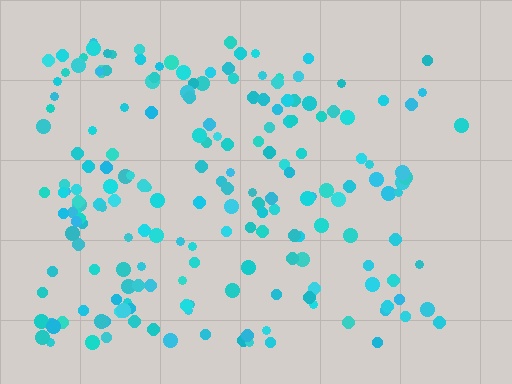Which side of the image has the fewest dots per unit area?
The right.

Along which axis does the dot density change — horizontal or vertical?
Horizontal.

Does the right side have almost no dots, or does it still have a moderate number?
Still a moderate number, just noticeably fewer than the left.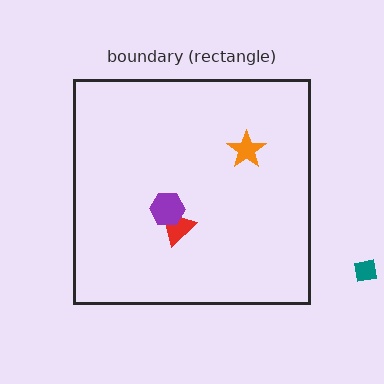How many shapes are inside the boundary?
3 inside, 1 outside.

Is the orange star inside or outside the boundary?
Inside.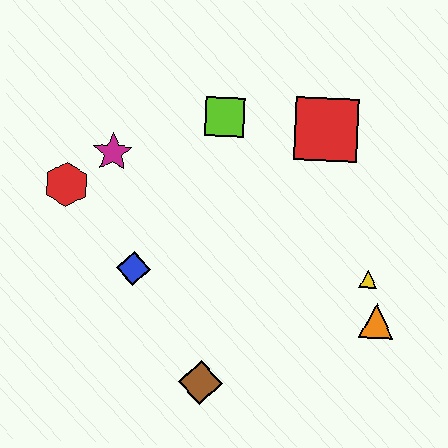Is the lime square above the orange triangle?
Yes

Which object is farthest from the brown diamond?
The red square is farthest from the brown diamond.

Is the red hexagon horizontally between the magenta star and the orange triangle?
No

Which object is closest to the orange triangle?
The yellow triangle is closest to the orange triangle.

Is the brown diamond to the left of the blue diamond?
No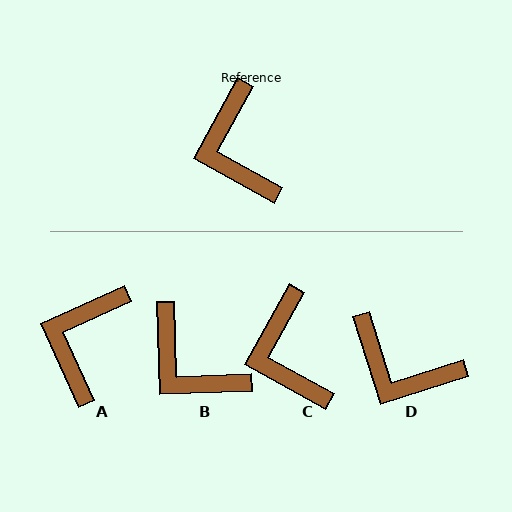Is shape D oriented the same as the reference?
No, it is off by about 46 degrees.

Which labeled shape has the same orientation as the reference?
C.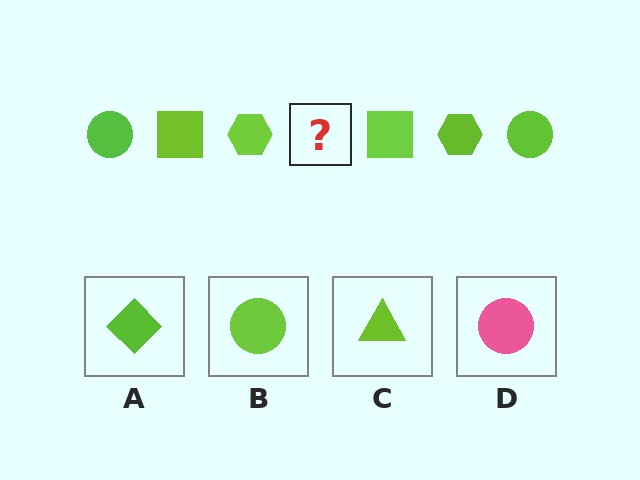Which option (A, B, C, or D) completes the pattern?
B.